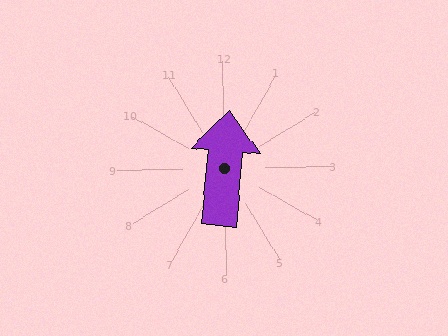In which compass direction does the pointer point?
North.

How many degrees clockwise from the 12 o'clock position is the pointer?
Approximately 6 degrees.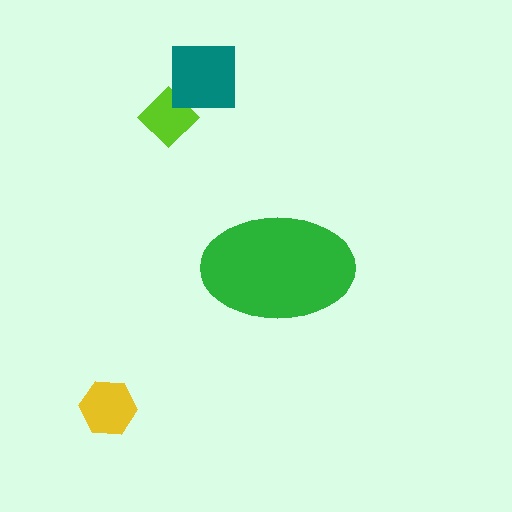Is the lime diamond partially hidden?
No, the lime diamond is fully visible.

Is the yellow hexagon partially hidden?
No, the yellow hexagon is fully visible.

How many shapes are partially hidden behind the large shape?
0 shapes are partially hidden.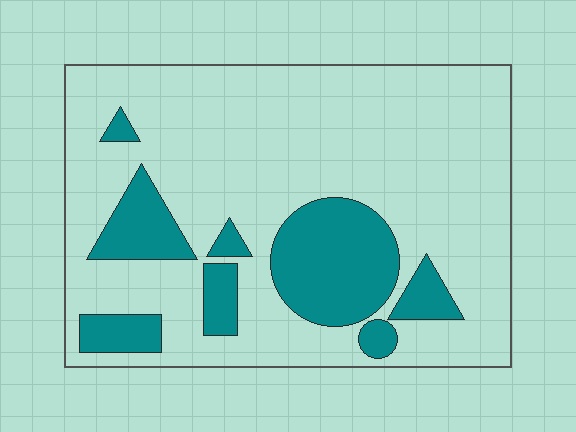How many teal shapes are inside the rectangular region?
8.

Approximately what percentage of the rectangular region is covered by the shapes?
Approximately 20%.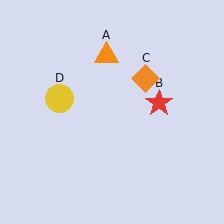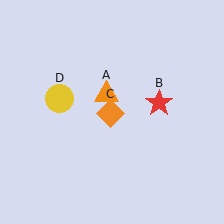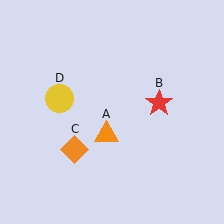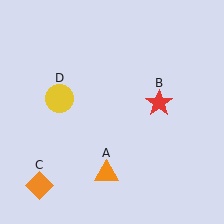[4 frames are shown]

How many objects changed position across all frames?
2 objects changed position: orange triangle (object A), orange diamond (object C).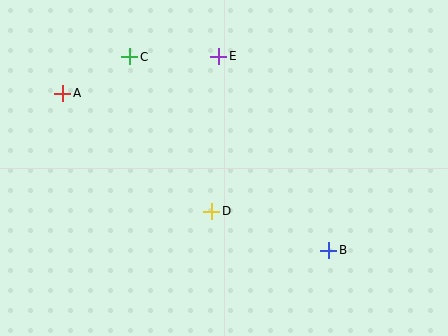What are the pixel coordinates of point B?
Point B is at (329, 250).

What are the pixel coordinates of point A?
Point A is at (63, 93).